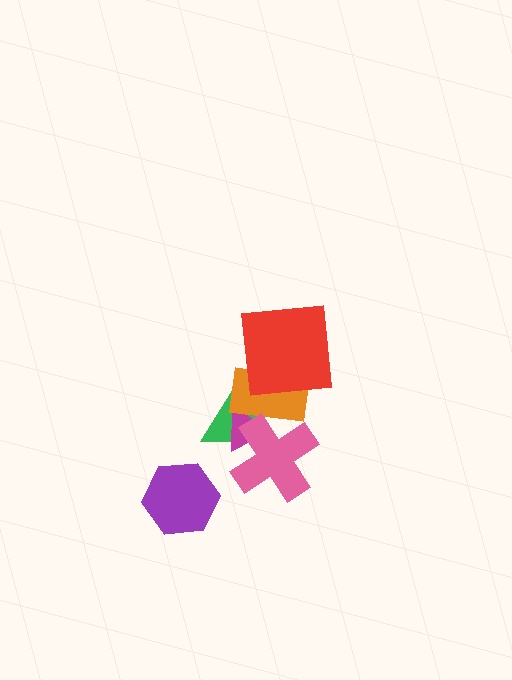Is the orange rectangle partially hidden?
Yes, it is partially covered by another shape.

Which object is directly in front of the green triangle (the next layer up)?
The magenta triangle is directly in front of the green triangle.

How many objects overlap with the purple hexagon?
0 objects overlap with the purple hexagon.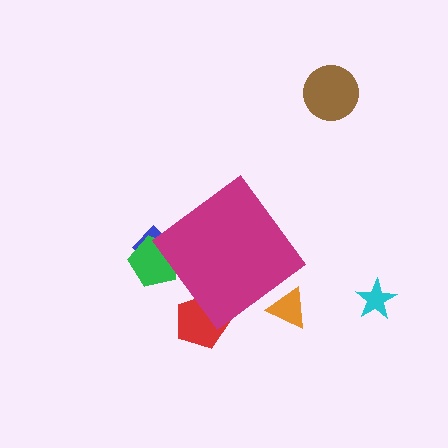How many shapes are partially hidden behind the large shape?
4 shapes are partially hidden.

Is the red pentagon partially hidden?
Yes, the red pentagon is partially hidden behind the magenta diamond.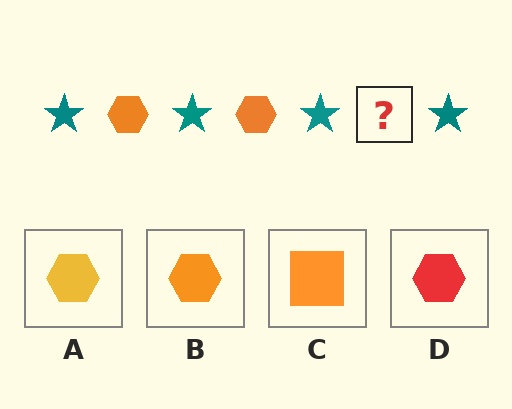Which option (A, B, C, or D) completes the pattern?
B.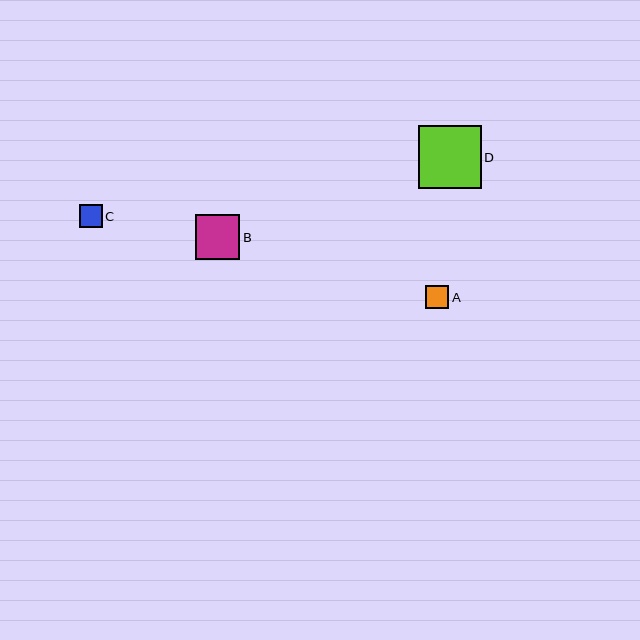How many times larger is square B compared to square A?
Square B is approximately 2.0 times the size of square A.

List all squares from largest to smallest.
From largest to smallest: D, B, C, A.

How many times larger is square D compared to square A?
Square D is approximately 2.8 times the size of square A.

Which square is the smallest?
Square A is the smallest with a size of approximately 23 pixels.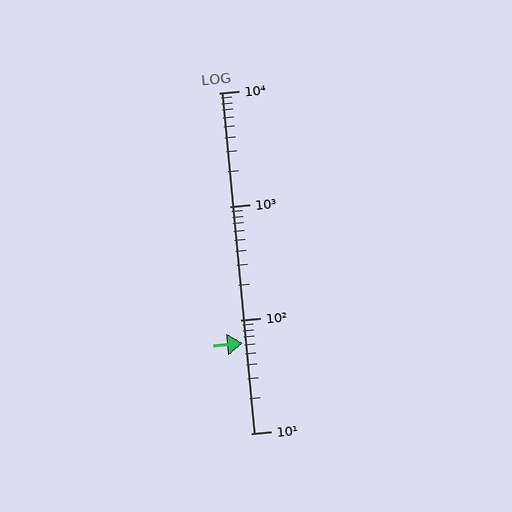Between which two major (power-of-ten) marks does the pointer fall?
The pointer is between 10 and 100.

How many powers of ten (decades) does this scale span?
The scale spans 3 decades, from 10 to 10000.